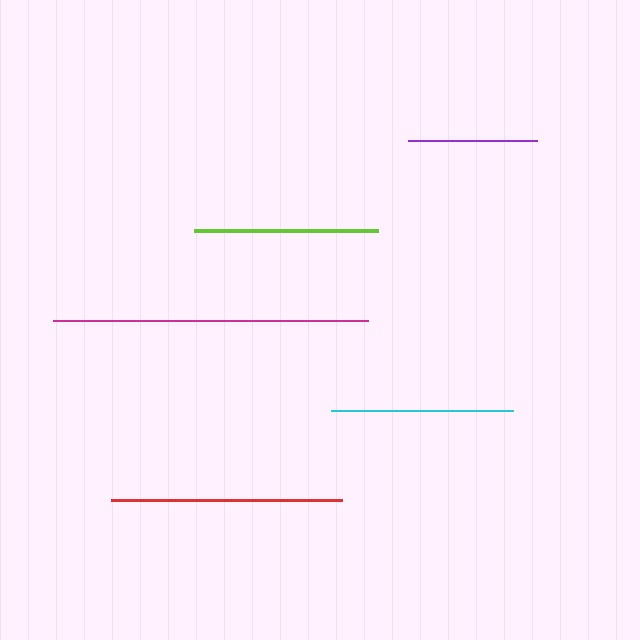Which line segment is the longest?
The magenta line is the longest at approximately 316 pixels.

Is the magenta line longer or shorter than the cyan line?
The magenta line is longer than the cyan line.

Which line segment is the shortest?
The purple line is the shortest at approximately 128 pixels.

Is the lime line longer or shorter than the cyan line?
The lime line is longer than the cyan line.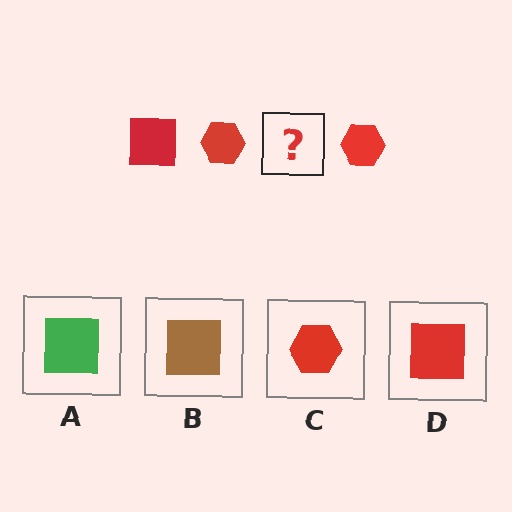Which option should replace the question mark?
Option D.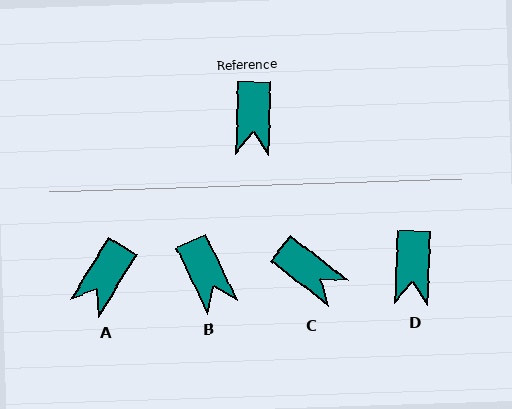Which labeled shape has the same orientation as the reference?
D.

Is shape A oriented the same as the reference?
No, it is off by about 30 degrees.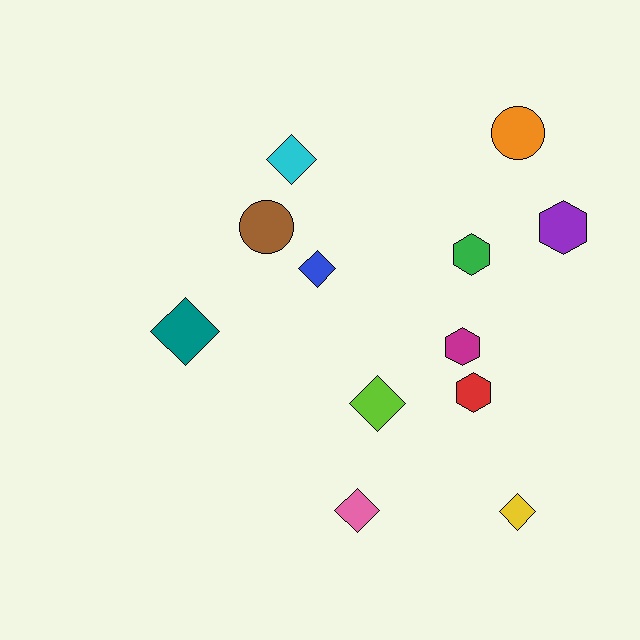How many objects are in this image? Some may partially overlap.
There are 12 objects.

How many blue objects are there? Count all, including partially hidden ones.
There is 1 blue object.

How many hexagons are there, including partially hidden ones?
There are 4 hexagons.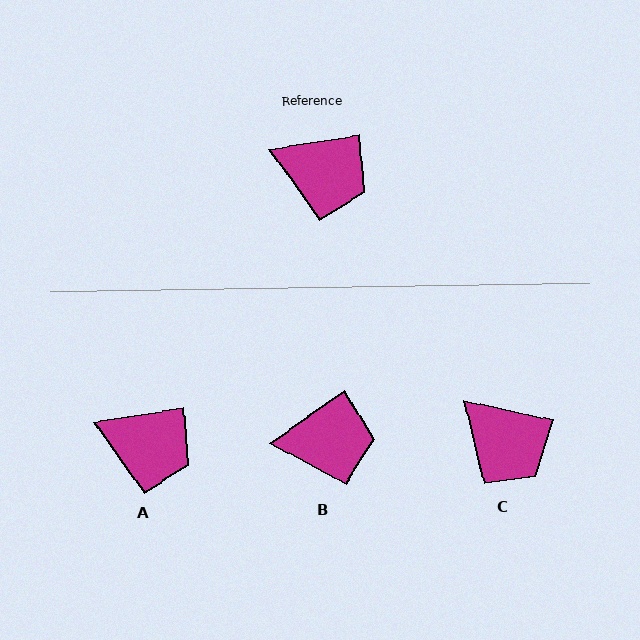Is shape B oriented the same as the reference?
No, it is off by about 26 degrees.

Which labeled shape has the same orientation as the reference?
A.